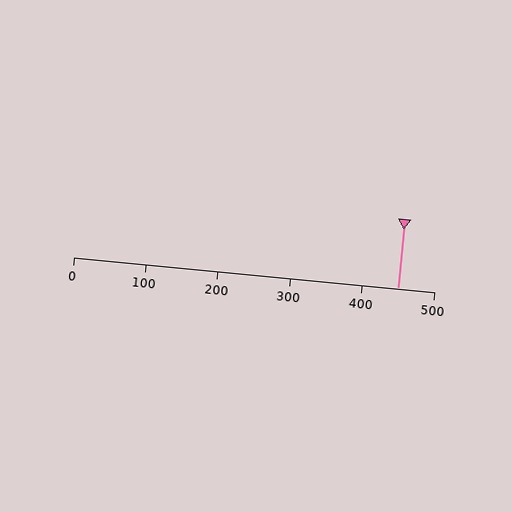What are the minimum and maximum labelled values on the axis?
The axis runs from 0 to 500.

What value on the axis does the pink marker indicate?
The marker indicates approximately 450.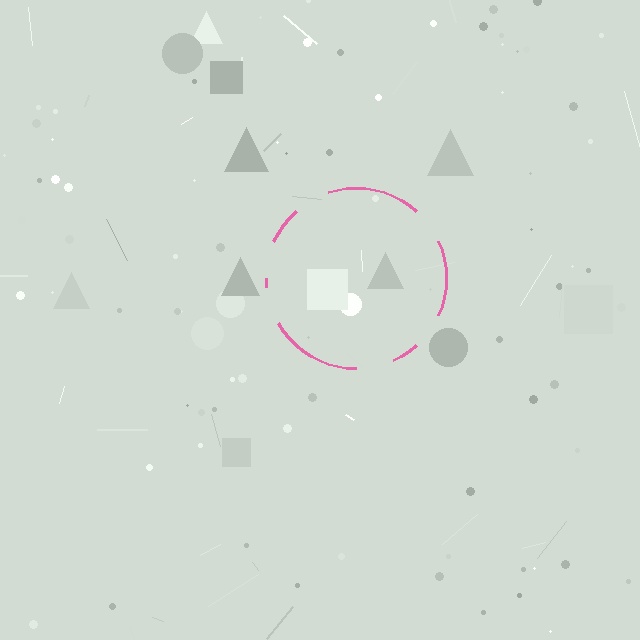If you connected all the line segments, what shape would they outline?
They would outline a circle.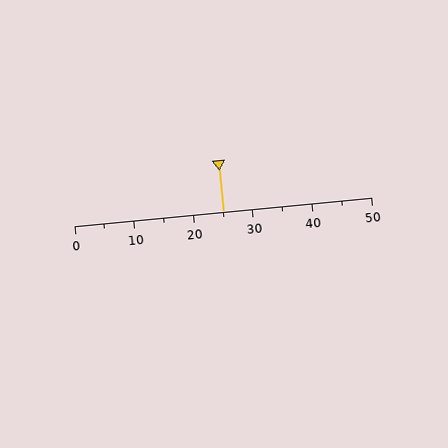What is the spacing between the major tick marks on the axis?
The major ticks are spaced 10 apart.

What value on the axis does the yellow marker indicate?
The marker indicates approximately 25.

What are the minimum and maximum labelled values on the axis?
The axis runs from 0 to 50.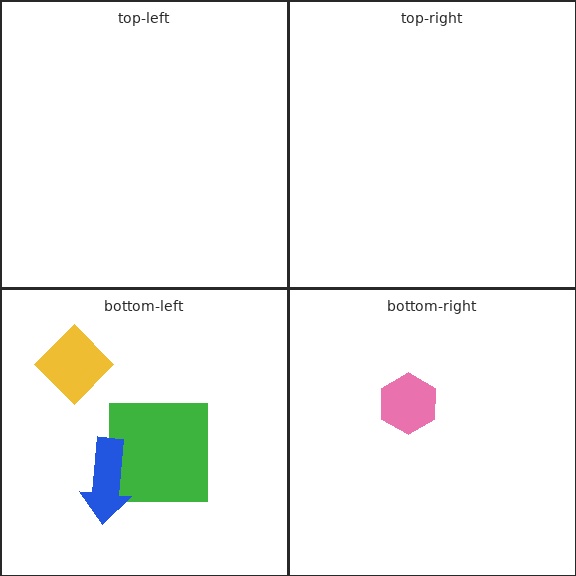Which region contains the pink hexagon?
The bottom-right region.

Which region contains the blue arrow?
The bottom-left region.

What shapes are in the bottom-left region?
The yellow diamond, the green square, the blue arrow.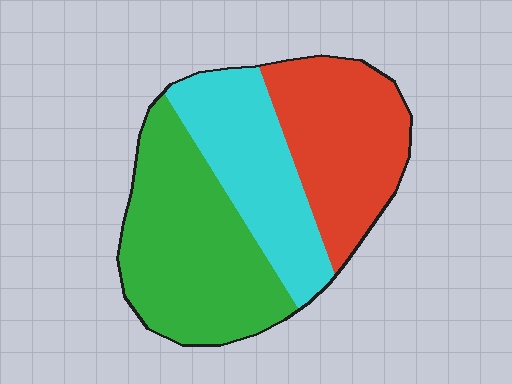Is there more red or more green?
Green.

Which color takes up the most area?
Green, at roughly 40%.